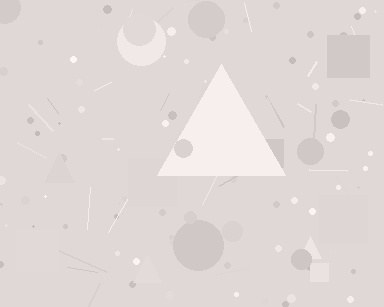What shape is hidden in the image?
A triangle is hidden in the image.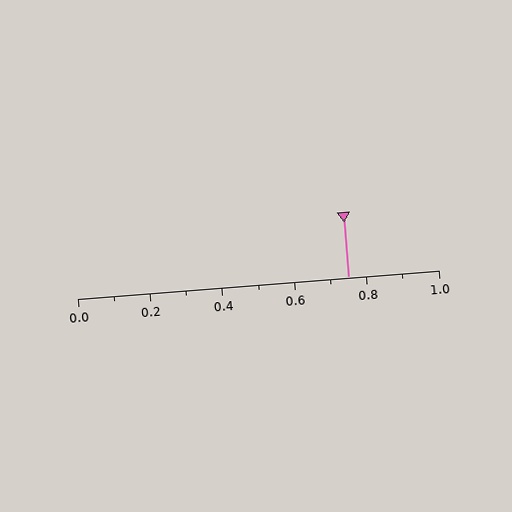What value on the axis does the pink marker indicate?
The marker indicates approximately 0.75.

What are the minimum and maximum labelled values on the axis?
The axis runs from 0.0 to 1.0.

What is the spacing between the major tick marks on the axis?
The major ticks are spaced 0.2 apart.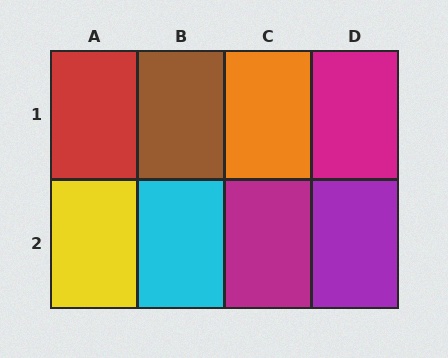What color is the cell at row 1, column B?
Brown.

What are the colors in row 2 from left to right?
Yellow, cyan, magenta, purple.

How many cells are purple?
1 cell is purple.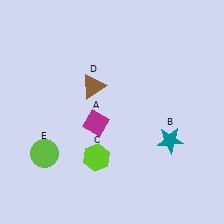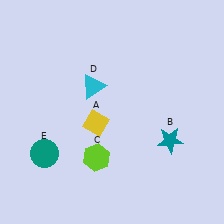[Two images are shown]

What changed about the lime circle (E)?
In Image 1, E is lime. In Image 2, it changed to teal.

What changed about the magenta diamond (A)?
In Image 1, A is magenta. In Image 2, it changed to yellow.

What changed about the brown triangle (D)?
In Image 1, D is brown. In Image 2, it changed to cyan.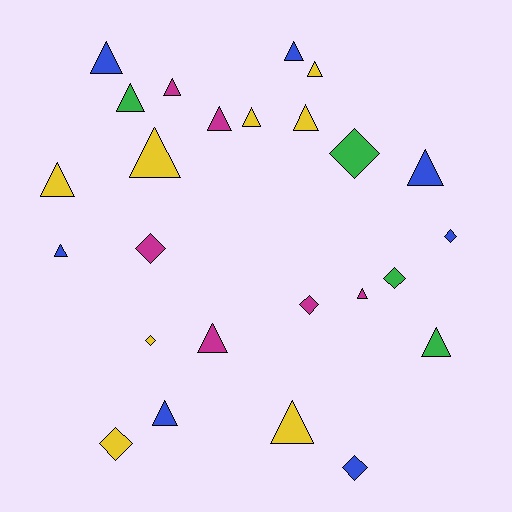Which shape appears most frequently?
Triangle, with 17 objects.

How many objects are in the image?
There are 25 objects.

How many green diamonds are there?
There are 2 green diamonds.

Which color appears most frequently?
Yellow, with 8 objects.